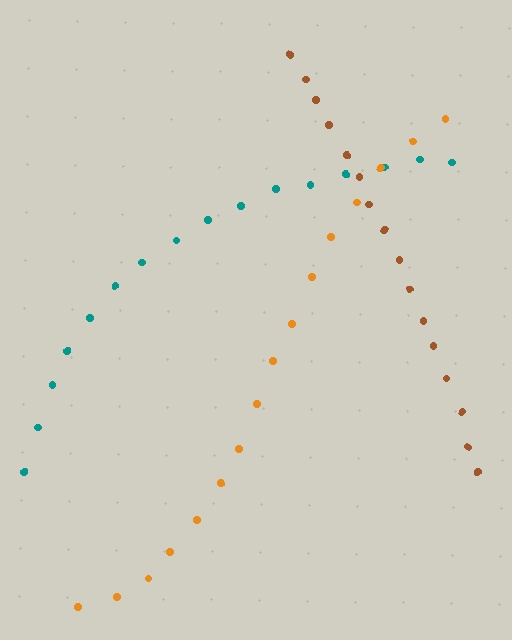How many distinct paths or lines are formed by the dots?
There are 3 distinct paths.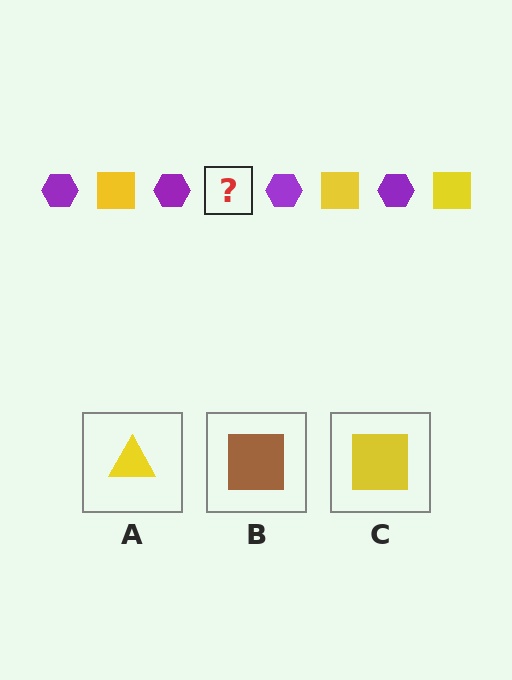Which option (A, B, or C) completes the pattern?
C.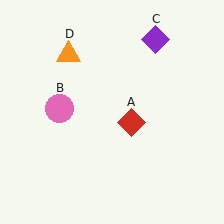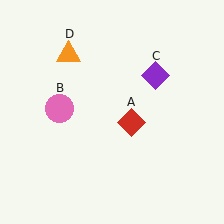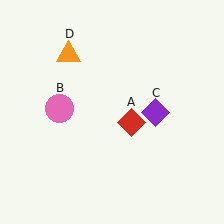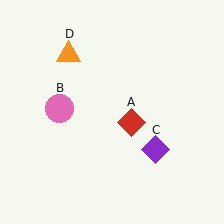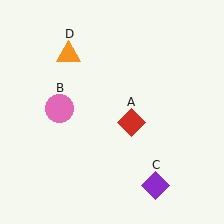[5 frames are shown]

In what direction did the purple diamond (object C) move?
The purple diamond (object C) moved down.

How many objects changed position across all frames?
1 object changed position: purple diamond (object C).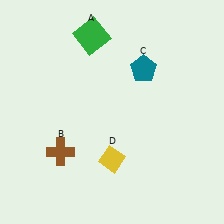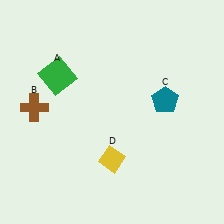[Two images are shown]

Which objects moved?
The objects that moved are: the green square (A), the brown cross (B), the teal pentagon (C).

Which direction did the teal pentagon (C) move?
The teal pentagon (C) moved down.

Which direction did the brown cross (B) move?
The brown cross (B) moved up.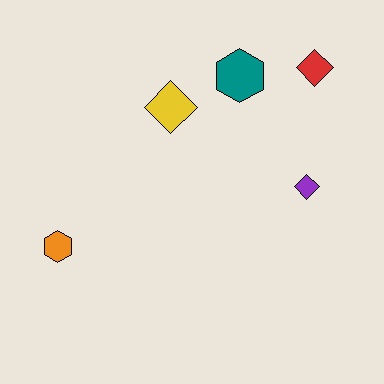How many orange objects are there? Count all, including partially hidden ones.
There is 1 orange object.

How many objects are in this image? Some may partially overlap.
There are 5 objects.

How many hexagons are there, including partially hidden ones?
There are 2 hexagons.